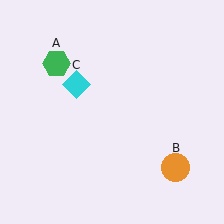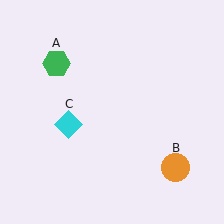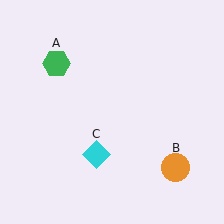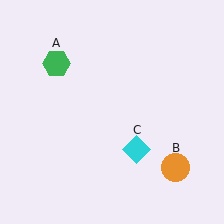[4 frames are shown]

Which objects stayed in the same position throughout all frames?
Green hexagon (object A) and orange circle (object B) remained stationary.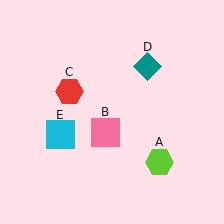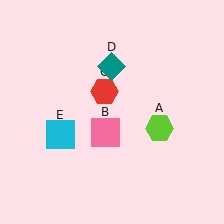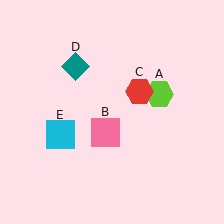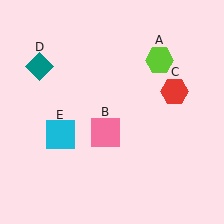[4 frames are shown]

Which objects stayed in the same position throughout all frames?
Pink square (object B) and cyan square (object E) remained stationary.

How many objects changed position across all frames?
3 objects changed position: lime hexagon (object A), red hexagon (object C), teal diamond (object D).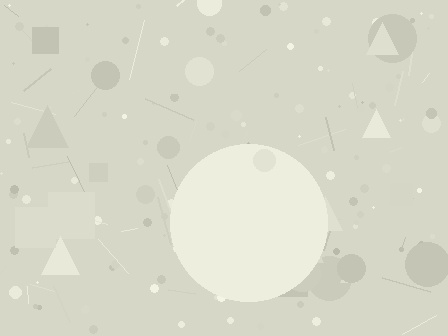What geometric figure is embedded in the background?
A circle is embedded in the background.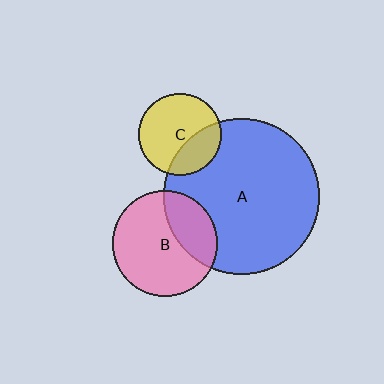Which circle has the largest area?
Circle A (blue).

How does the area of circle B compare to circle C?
Approximately 1.6 times.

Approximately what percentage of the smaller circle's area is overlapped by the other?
Approximately 30%.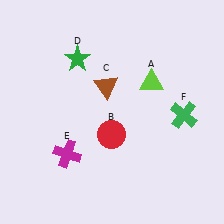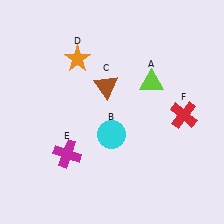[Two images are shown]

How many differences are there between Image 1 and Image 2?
There are 3 differences between the two images.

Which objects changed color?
B changed from red to cyan. D changed from green to orange. F changed from green to red.